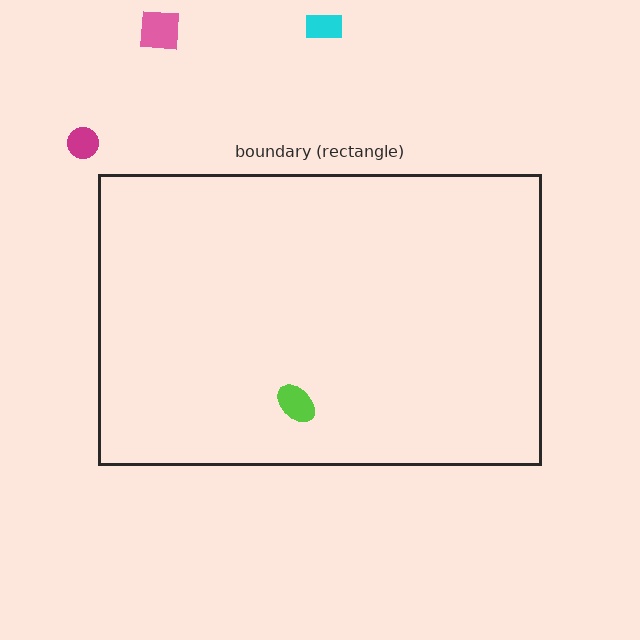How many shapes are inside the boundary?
1 inside, 3 outside.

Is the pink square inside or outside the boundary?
Outside.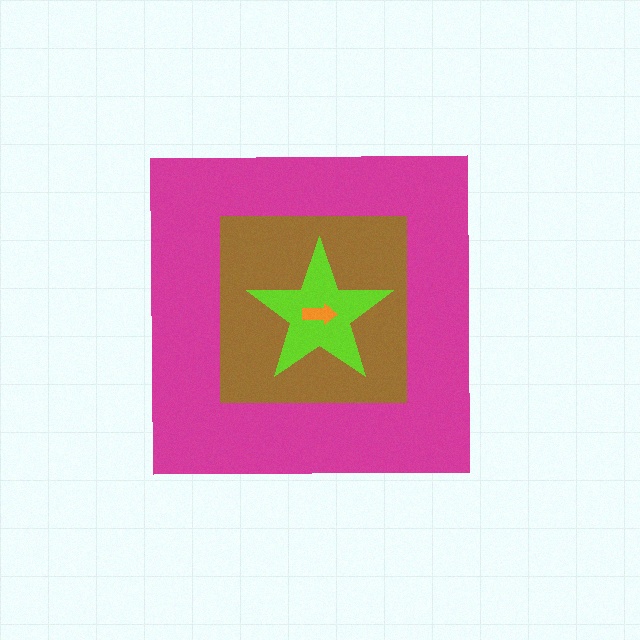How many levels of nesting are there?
4.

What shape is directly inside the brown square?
The lime star.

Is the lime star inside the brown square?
Yes.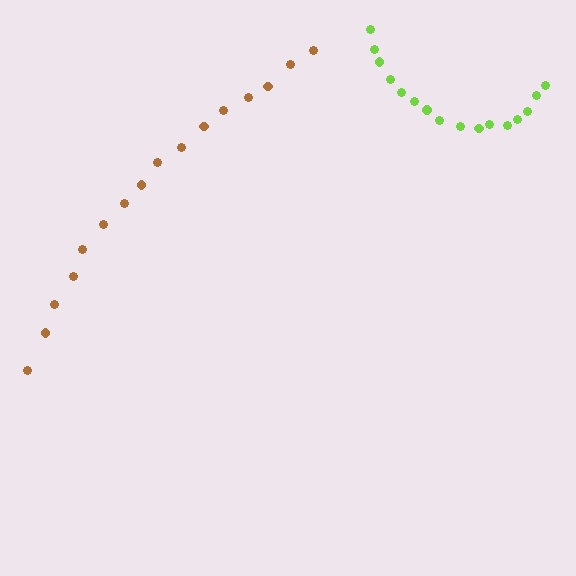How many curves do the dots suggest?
There are 2 distinct paths.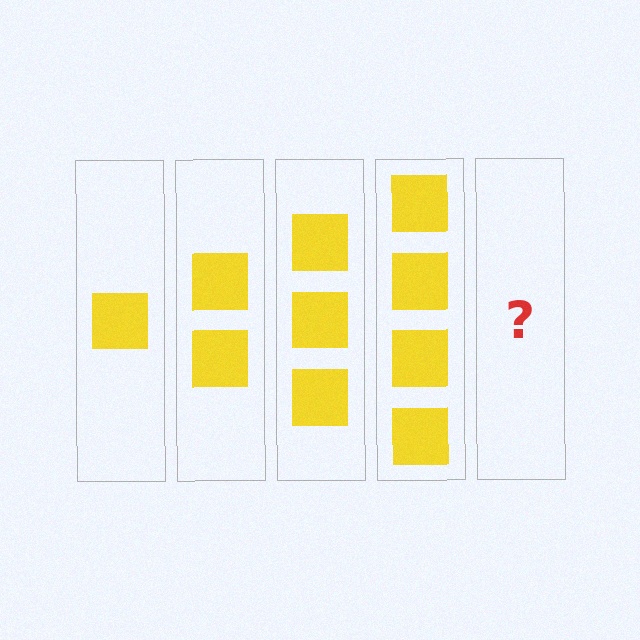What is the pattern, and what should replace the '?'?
The pattern is that each step adds one more square. The '?' should be 5 squares.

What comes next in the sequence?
The next element should be 5 squares.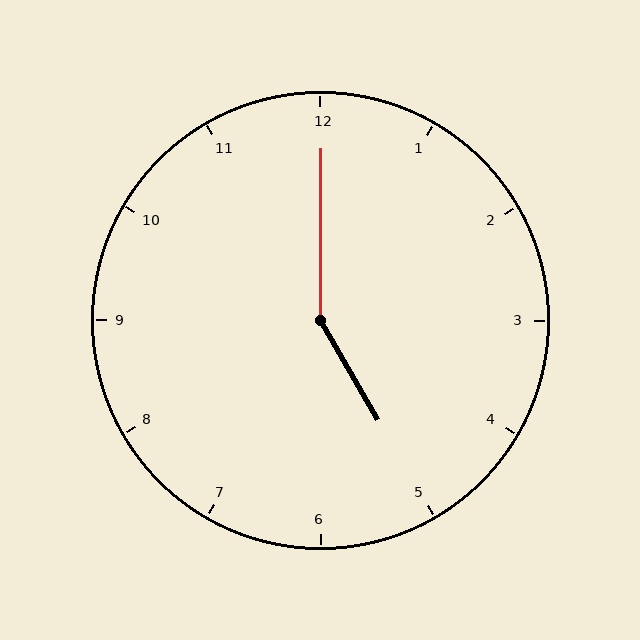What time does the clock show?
5:00.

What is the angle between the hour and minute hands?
Approximately 150 degrees.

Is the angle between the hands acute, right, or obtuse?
It is obtuse.